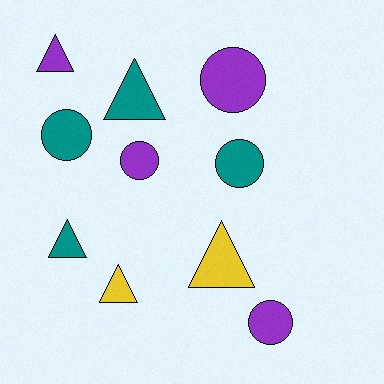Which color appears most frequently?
Teal, with 4 objects.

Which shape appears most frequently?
Triangle, with 5 objects.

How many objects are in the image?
There are 10 objects.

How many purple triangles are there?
There is 1 purple triangle.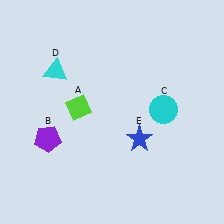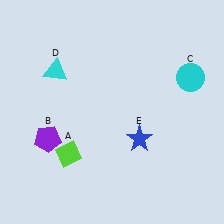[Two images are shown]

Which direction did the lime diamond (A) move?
The lime diamond (A) moved down.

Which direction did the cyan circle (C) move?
The cyan circle (C) moved up.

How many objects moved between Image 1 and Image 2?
2 objects moved between the two images.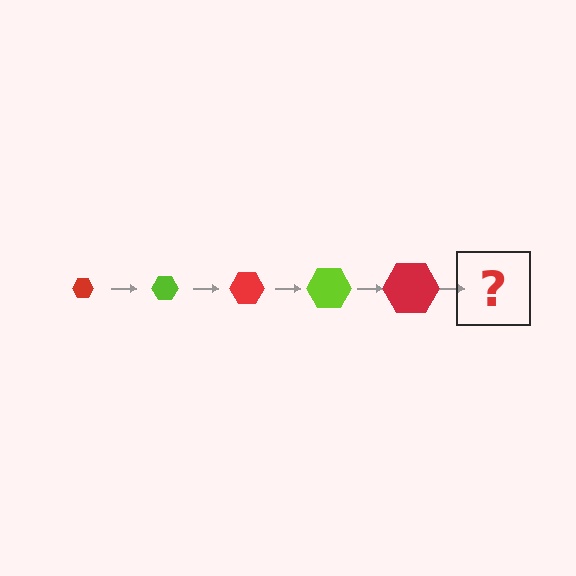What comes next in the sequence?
The next element should be a lime hexagon, larger than the previous one.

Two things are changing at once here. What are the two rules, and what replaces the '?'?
The two rules are that the hexagon grows larger each step and the color cycles through red and lime. The '?' should be a lime hexagon, larger than the previous one.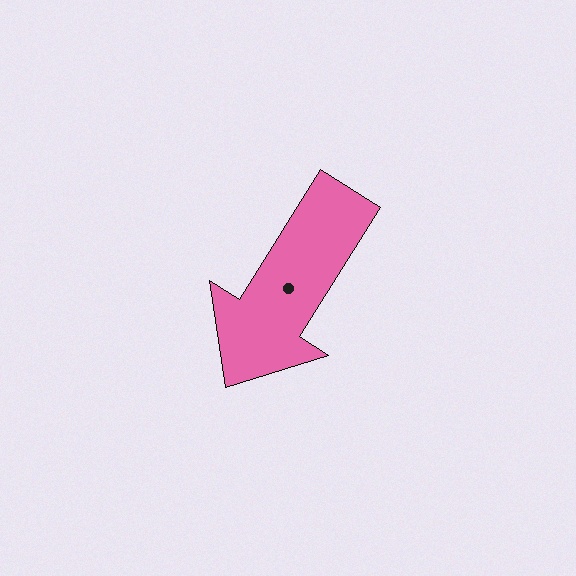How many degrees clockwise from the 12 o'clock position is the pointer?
Approximately 212 degrees.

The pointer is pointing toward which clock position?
Roughly 7 o'clock.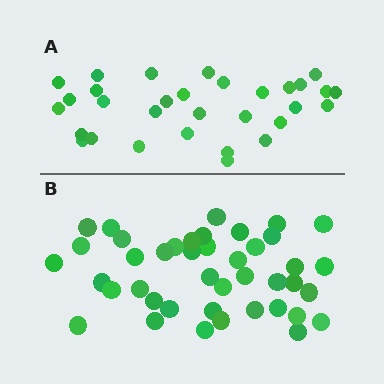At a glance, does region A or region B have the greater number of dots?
Region B (the bottom region) has more dots.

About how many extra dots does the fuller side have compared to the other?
Region B has roughly 12 or so more dots than region A.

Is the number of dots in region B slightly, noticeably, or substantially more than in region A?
Region B has noticeably more, but not dramatically so. The ratio is roughly 1.4 to 1.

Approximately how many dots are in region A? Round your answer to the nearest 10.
About 30 dots. (The exact count is 31, which rounds to 30.)